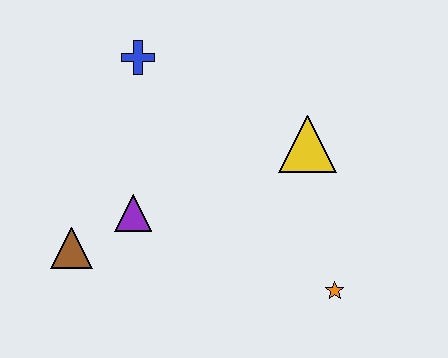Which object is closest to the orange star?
The yellow triangle is closest to the orange star.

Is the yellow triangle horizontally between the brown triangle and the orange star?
Yes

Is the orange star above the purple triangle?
No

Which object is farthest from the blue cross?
The orange star is farthest from the blue cross.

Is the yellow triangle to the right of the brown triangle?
Yes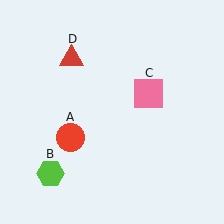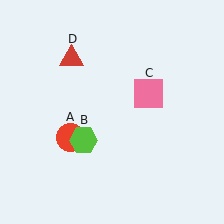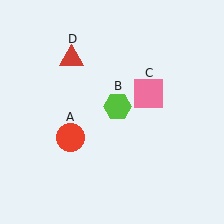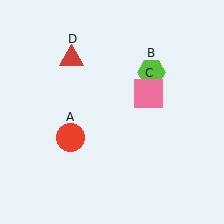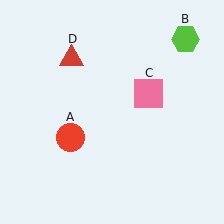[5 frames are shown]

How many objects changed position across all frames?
1 object changed position: lime hexagon (object B).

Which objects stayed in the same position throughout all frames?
Red circle (object A) and pink square (object C) and red triangle (object D) remained stationary.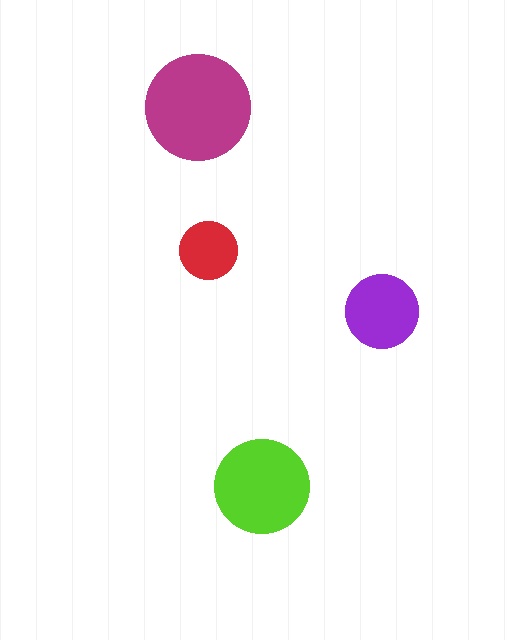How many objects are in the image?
There are 4 objects in the image.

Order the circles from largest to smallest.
the magenta one, the lime one, the purple one, the red one.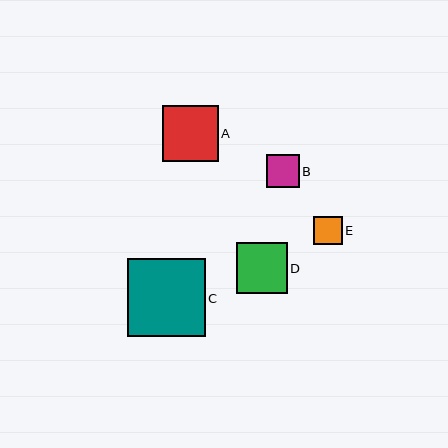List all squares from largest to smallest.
From largest to smallest: C, A, D, B, E.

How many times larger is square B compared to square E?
Square B is approximately 1.2 times the size of square E.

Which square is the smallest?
Square E is the smallest with a size of approximately 28 pixels.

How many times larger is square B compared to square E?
Square B is approximately 1.2 times the size of square E.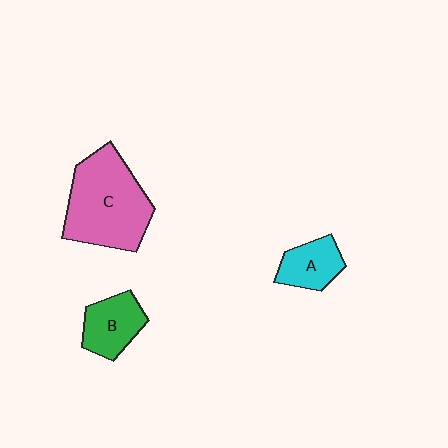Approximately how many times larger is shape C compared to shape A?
Approximately 2.5 times.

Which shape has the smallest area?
Shape A (cyan).